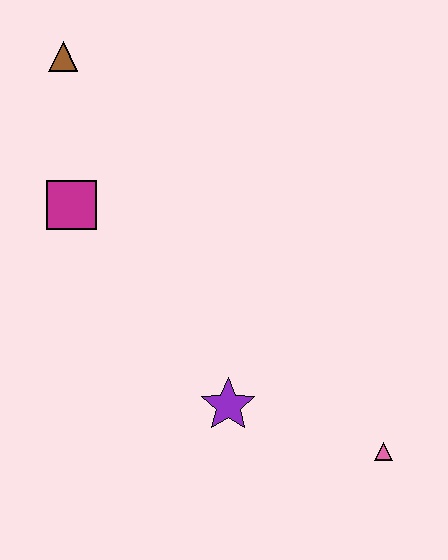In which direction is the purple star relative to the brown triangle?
The purple star is below the brown triangle.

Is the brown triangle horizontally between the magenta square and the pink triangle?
No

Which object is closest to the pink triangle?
The purple star is closest to the pink triangle.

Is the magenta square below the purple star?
No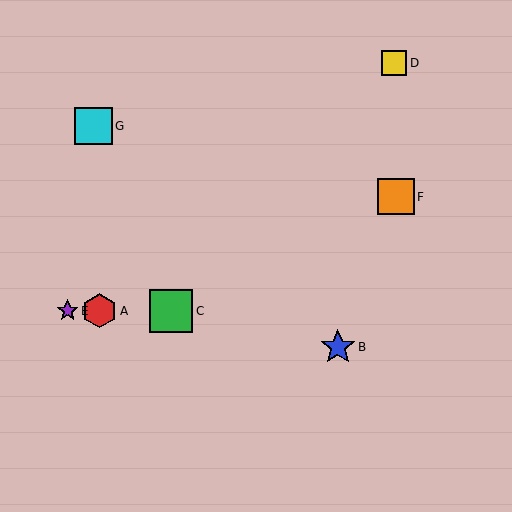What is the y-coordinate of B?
Object B is at y≈347.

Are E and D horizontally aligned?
No, E is at y≈311 and D is at y≈63.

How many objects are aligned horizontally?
3 objects (A, C, E) are aligned horizontally.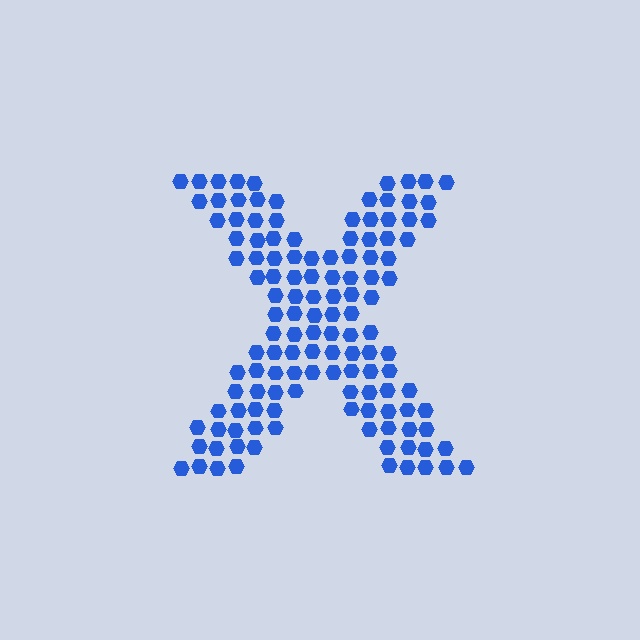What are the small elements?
The small elements are hexagons.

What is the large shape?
The large shape is the letter X.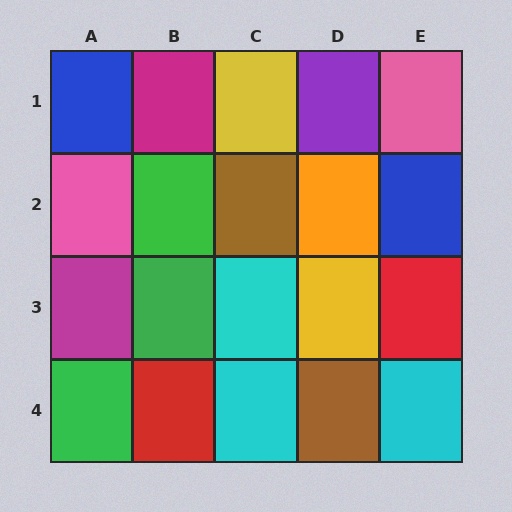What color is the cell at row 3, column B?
Green.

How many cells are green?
3 cells are green.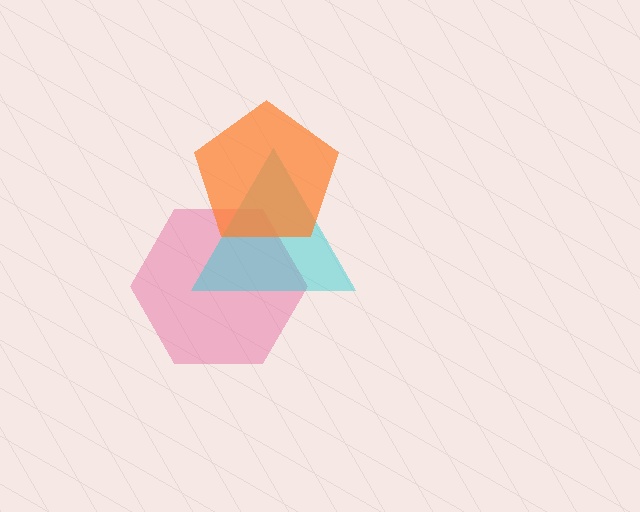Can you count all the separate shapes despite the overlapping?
Yes, there are 3 separate shapes.